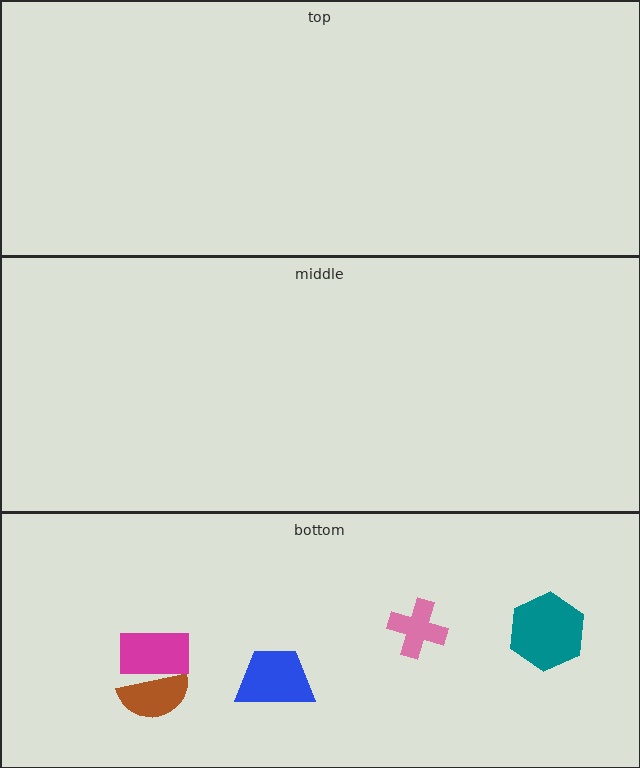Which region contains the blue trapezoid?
The bottom region.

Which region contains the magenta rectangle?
The bottom region.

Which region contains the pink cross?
The bottom region.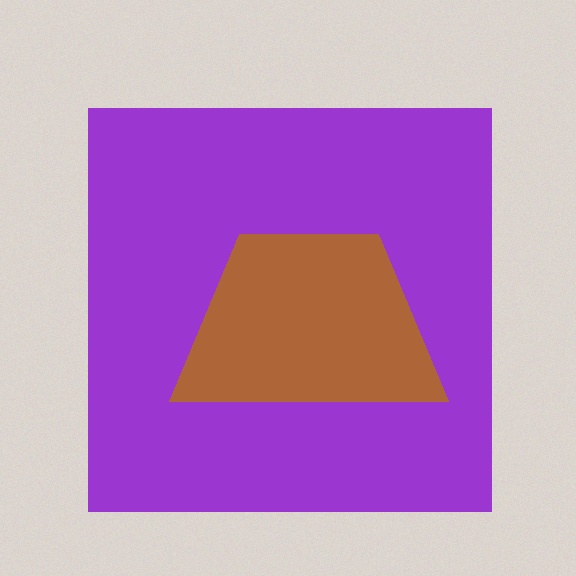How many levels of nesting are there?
2.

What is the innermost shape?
The brown trapezoid.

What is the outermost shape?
The purple square.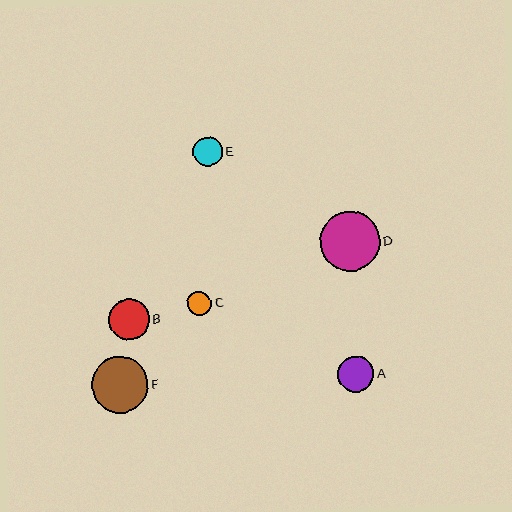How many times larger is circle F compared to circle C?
Circle F is approximately 2.3 times the size of circle C.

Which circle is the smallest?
Circle C is the smallest with a size of approximately 24 pixels.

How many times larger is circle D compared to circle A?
Circle D is approximately 1.6 times the size of circle A.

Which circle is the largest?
Circle D is the largest with a size of approximately 59 pixels.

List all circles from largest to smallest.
From largest to smallest: D, F, B, A, E, C.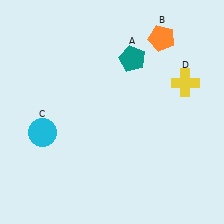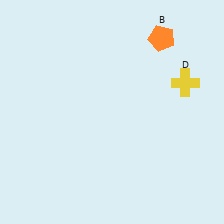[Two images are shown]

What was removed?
The teal pentagon (A), the cyan circle (C) were removed in Image 2.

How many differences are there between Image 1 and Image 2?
There are 2 differences between the two images.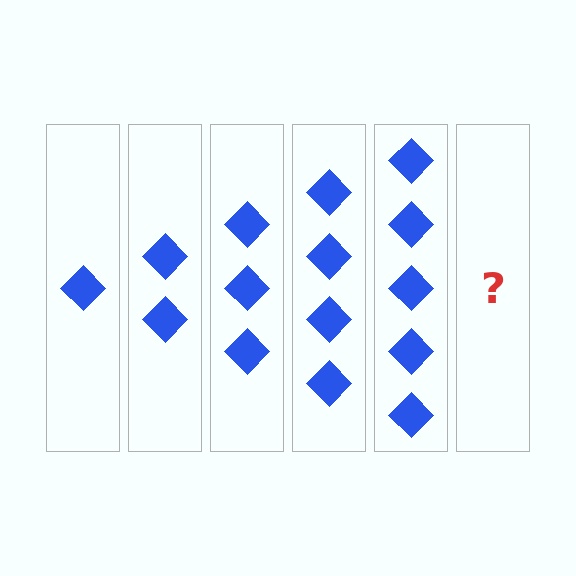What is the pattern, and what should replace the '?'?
The pattern is that each step adds one more diamond. The '?' should be 6 diamonds.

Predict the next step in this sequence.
The next step is 6 diamonds.